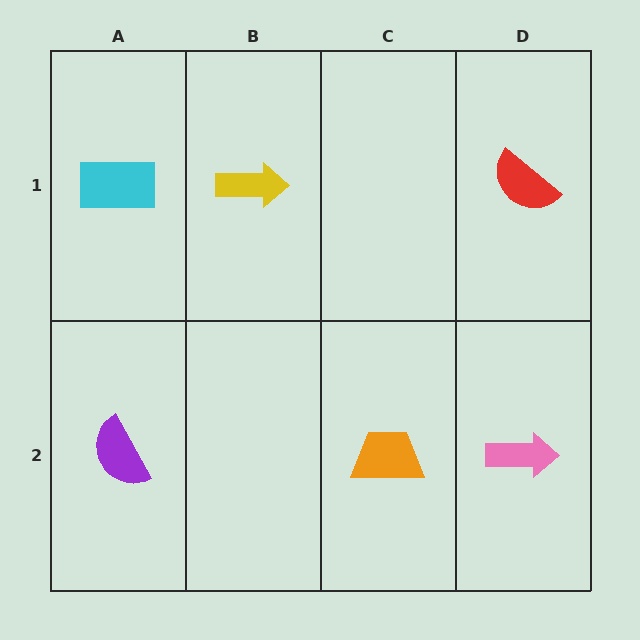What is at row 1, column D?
A red semicircle.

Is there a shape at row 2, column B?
No, that cell is empty.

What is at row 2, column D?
A pink arrow.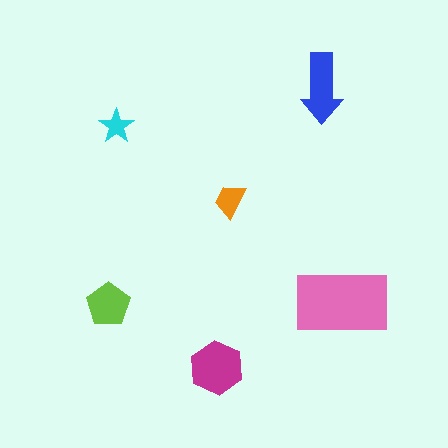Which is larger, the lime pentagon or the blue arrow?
The blue arrow.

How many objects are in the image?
There are 6 objects in the image.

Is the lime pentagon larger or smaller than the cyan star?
Larger.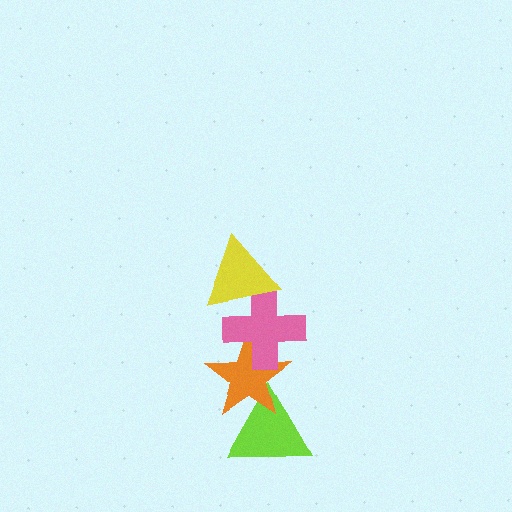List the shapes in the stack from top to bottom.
From top to bottom: the yellow triangle, the pink cross, the orange star, the lime triangle.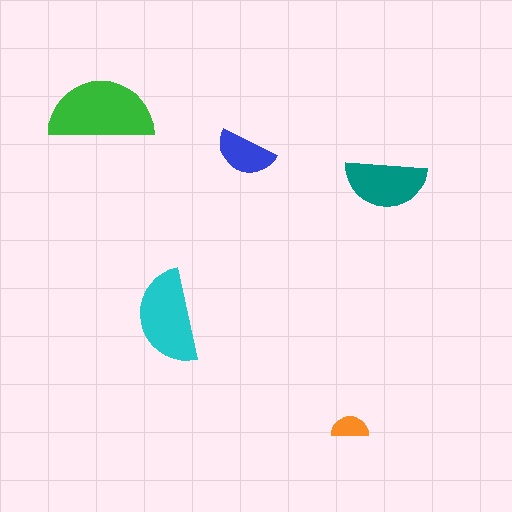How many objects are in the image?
There are 5 objects in the image.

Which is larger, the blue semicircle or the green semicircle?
The green one.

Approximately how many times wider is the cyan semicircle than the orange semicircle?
About 2.5 times wider.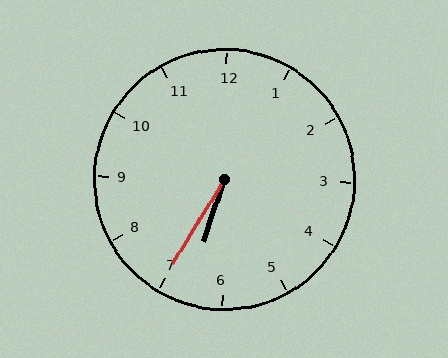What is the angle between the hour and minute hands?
Approximately 12 degrees.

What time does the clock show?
6:35.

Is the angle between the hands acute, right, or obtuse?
It is acute.